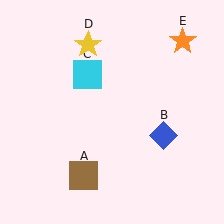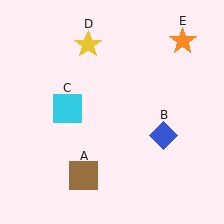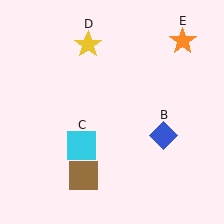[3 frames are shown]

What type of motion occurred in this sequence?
The cyan square (object C) rotated counterclockwise around the center of the scene.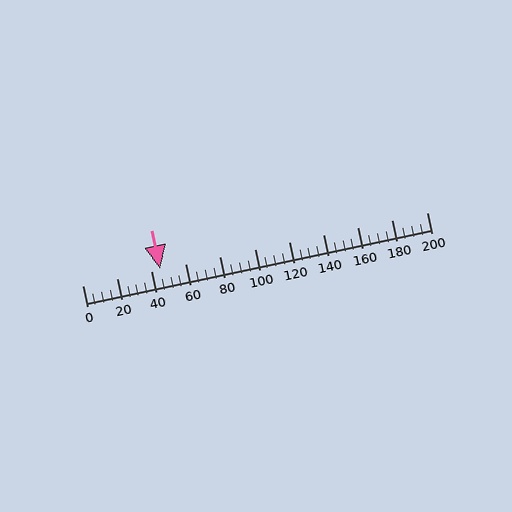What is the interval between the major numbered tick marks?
The major tick marks are spaced 20 units apart.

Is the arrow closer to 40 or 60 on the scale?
The arrow is closer to 40.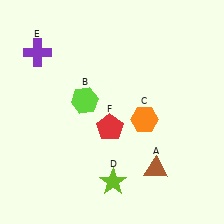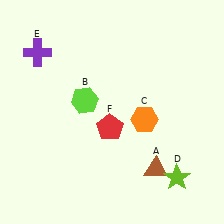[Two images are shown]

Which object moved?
The lime star (D) moved right.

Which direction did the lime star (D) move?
The lime star (D) moved right.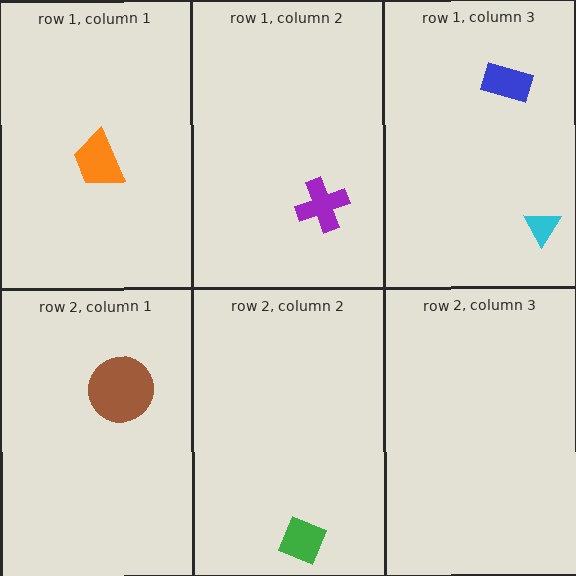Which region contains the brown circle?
The row 2, column 1 region.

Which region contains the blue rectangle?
The row 1, column 3 region.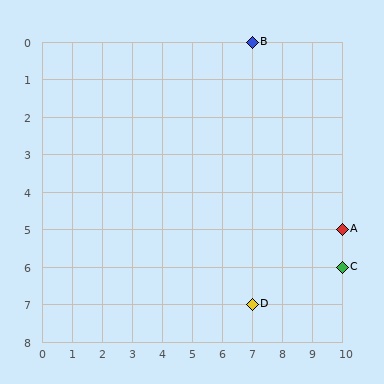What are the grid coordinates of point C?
Point C is at grid coordinates (10, 6).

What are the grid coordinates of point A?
Point A is at grid coordinates (10, 5).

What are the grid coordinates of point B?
Point B is at grid coordinates (7, 0).